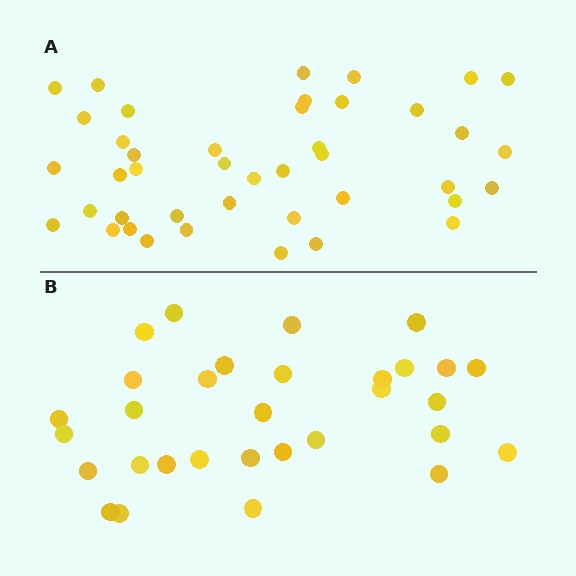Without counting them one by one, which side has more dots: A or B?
Region A (the top region) has more dots.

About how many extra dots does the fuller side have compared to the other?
Region A has roughly 12 or so more dots than region B.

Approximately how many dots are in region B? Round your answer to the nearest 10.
About 30 dots. (The exact count is 31, which rounds to 30.)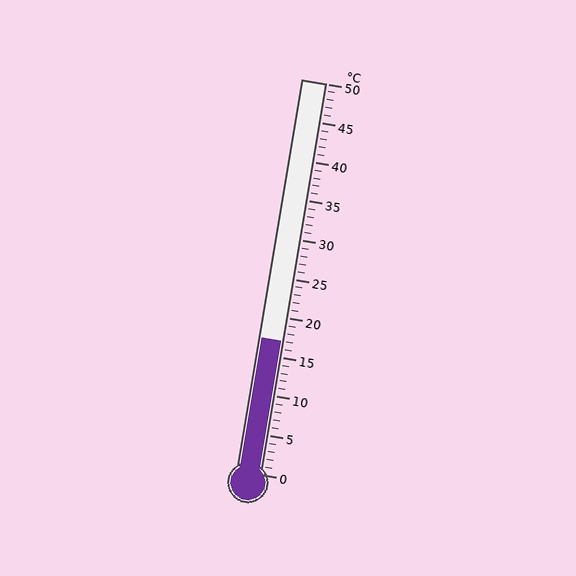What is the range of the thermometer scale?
The thermometer scale ranges from 0°C to 50°C.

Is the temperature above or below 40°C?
The temperature is below 40°C.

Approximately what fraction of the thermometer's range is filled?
The thermometer is filled to approximately 35% of its range.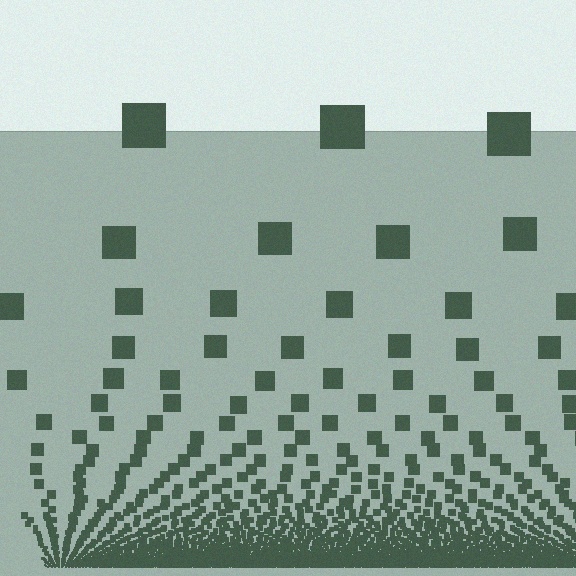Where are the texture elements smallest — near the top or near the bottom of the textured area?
Near the bottom.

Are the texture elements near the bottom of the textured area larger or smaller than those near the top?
Smaller. The gradient is inverted — elements near the bottom are smaller and denser.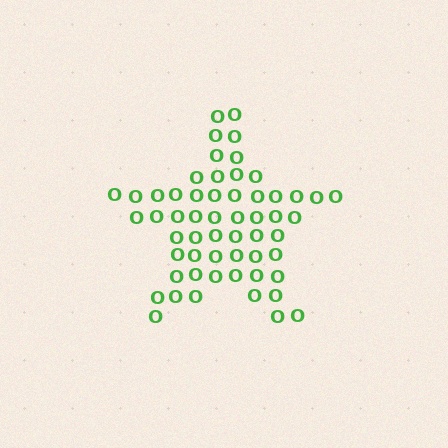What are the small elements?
The small elements are letter O's.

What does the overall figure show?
The overall figure shows a star.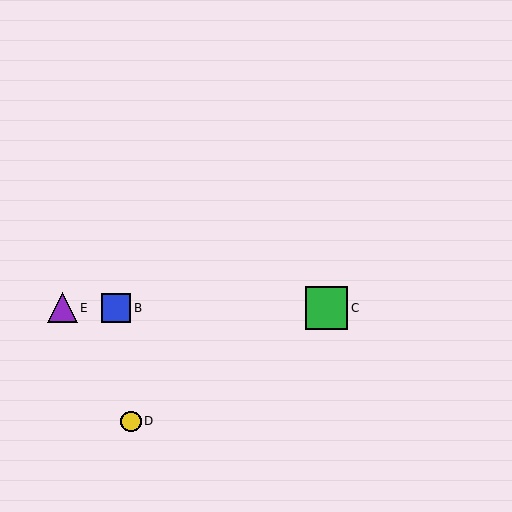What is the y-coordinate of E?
Object E is at y≈308.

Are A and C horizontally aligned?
Yes, both are at y≈308.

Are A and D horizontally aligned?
No, A is at y≈308 and D is at y≈421.